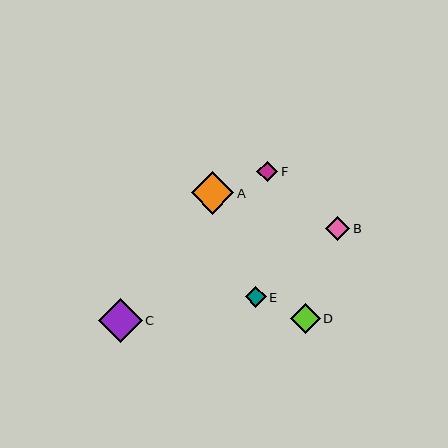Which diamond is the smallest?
Diamond F is the smallest with a size of approximately 21 pixels.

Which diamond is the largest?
Diamond C is the largest with a size of approximately 44 pixels.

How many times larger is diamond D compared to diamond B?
Diamond D is approximately 1.2 times the size of diamond B.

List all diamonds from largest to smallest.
From largest to smallest: C, A, D, B, E, F.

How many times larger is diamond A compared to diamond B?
Diamond A is approximately 1.7 times the size of diamond B.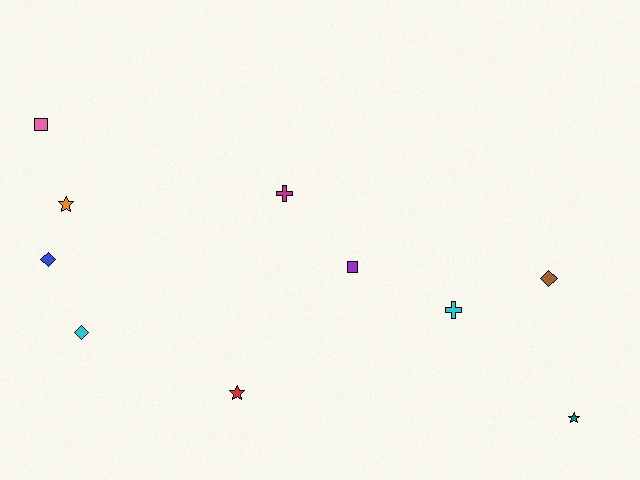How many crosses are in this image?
There are 2 crosses.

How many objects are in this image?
There are 10 objects.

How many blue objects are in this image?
There is 1 blue object.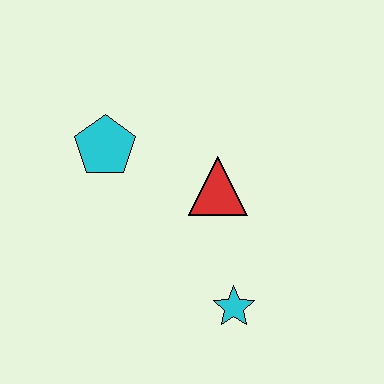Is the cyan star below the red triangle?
Yes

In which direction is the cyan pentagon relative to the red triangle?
The cyan pentagon is to the left of the red triangle.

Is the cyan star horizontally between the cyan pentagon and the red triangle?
No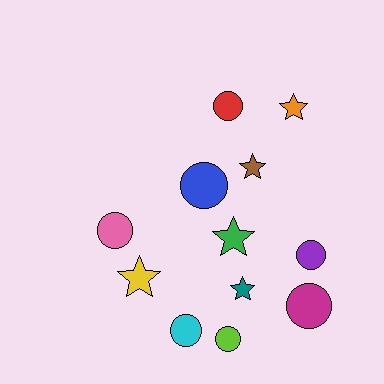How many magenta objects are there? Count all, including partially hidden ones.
There is 1 magenta object.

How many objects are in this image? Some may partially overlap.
There are 12 objects.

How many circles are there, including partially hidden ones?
There are 7 circles.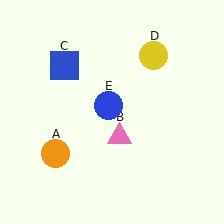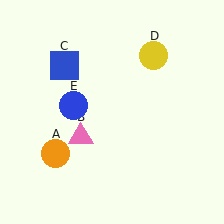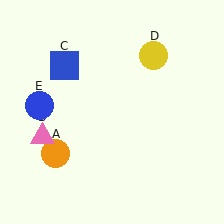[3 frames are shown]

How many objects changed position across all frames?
2 objects changed position: pink triangle (object B), blue circle (object E).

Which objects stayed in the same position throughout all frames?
Orange circle (object A) and blue square (object C) and yellow circle (object D) remained stationary.